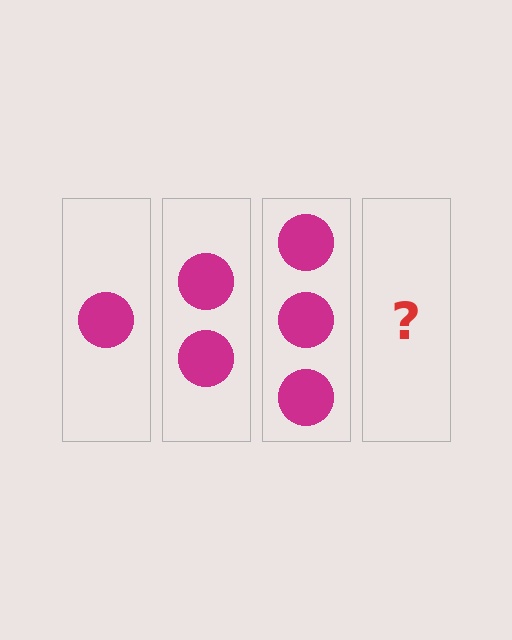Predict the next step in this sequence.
The next step is 4 circles.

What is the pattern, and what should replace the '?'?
The pattern is that each step adds one more circle. The '?' should be 4 circles.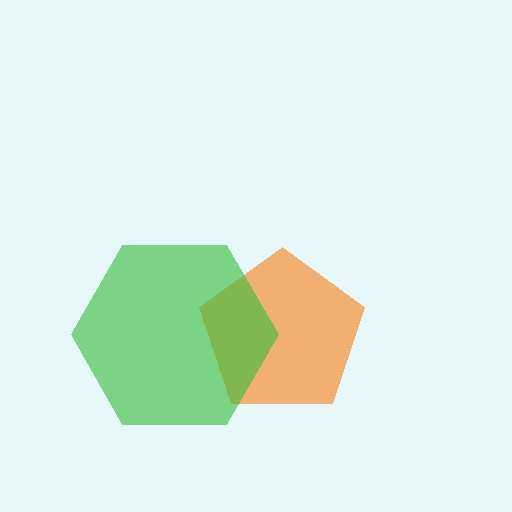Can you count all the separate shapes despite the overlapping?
Yes, there are 2 separate shapes.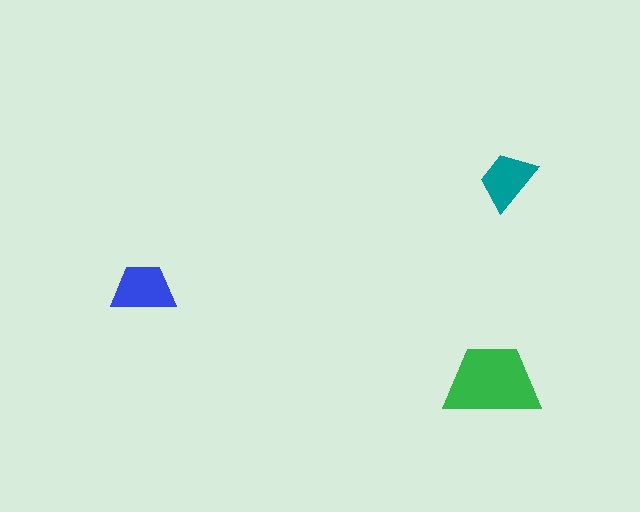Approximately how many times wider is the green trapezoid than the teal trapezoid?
About 1.5 times wider.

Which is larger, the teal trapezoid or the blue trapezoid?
The blue one.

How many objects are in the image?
There are 3 objects in the image.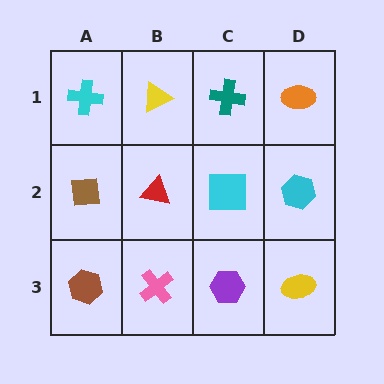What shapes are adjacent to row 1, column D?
A cyan hexagon (row 2, column D), a teal cross (row 1, column C).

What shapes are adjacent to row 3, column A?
A brown square (row 2, column A), a pink cross (row 3, column B).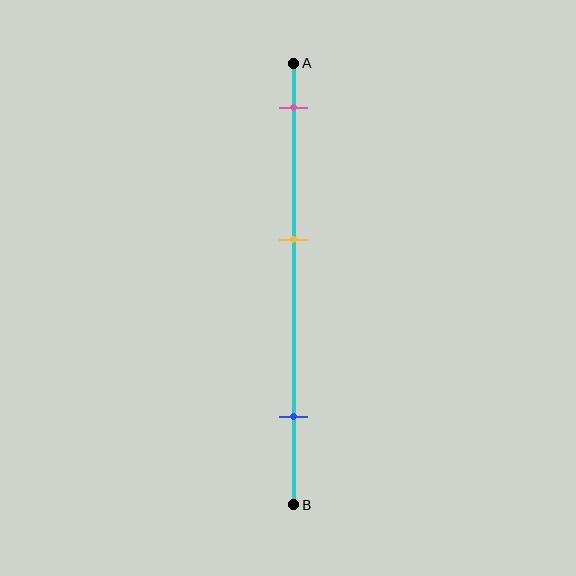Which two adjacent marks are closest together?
The pink and yellow marks are the closest adjacent pair.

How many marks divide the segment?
There are 3 marks dividing the segment.